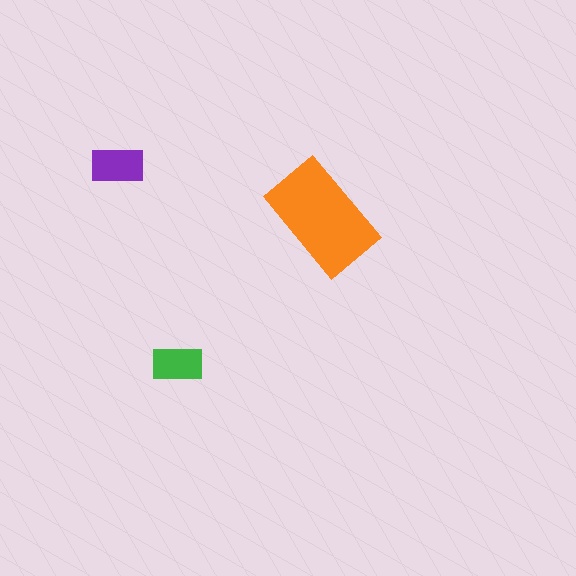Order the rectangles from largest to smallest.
the orange one, the purple one, the green one.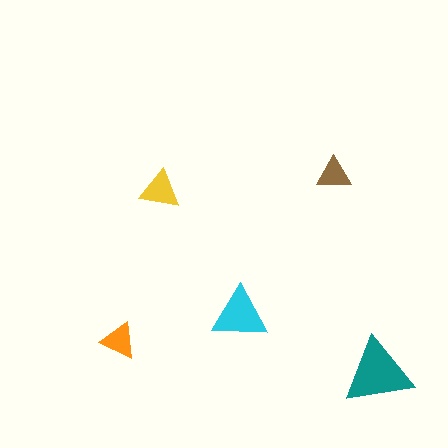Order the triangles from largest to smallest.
the teal one, the cyan one, the yellow one, the orange one, the brown one.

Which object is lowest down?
The teal triangle is bottommost.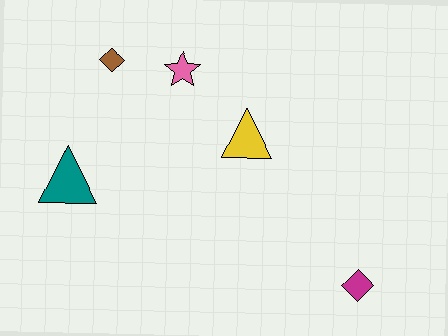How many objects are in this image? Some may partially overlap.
There are 5 objects.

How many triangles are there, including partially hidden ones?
There are 2 triangles.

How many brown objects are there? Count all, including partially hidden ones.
There is 1 brown object.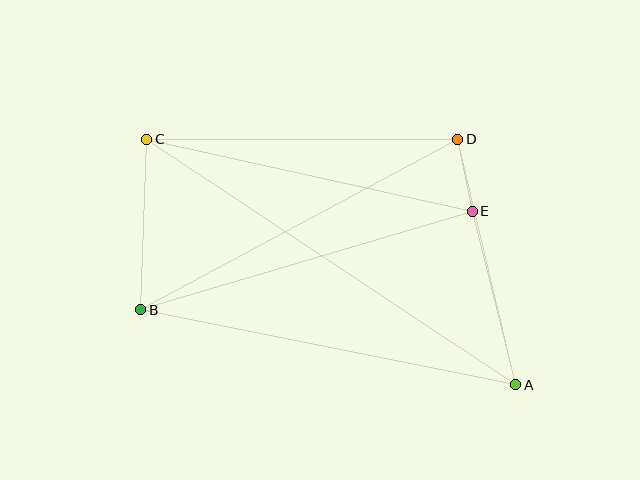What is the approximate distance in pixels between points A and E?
The distance between A and E is approximately 179 pixels.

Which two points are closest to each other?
Points D and E are closest to each other.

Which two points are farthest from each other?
Points A and C are farthest from each other.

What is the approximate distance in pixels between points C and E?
The distance between C and E is approximately 334 pixels.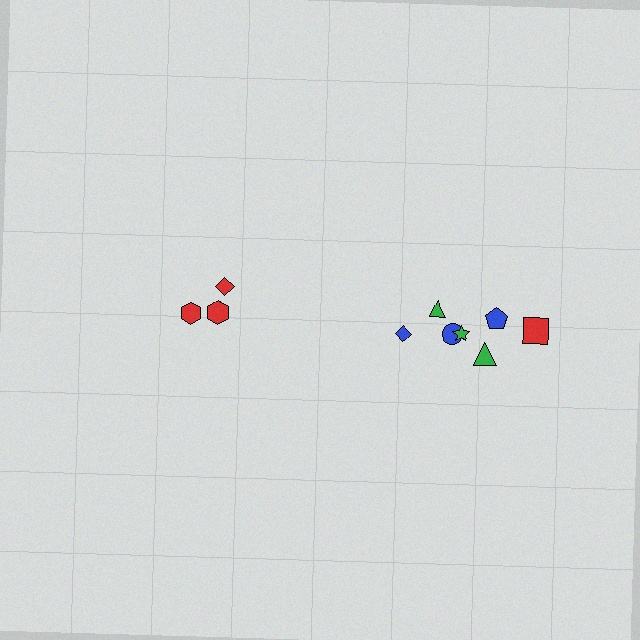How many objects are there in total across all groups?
There are 10 objects.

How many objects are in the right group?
There are 7 objects.